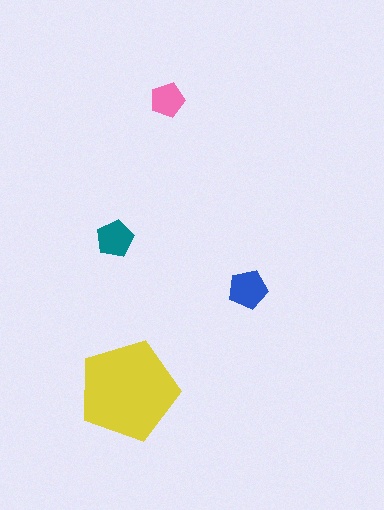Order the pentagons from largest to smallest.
the yellow one, the blue one, the teal one, the pink one.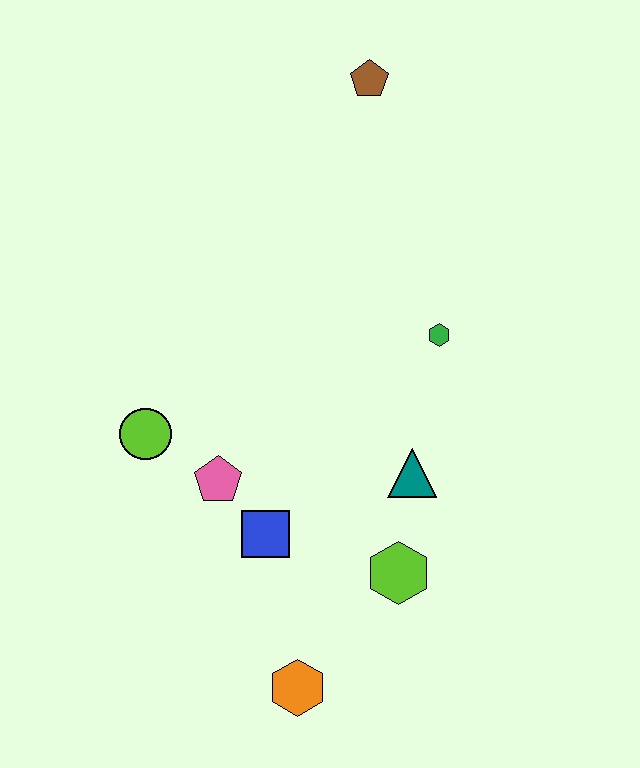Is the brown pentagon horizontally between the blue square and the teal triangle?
Yes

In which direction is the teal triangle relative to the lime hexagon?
The teal triangle is above the lime hexagon.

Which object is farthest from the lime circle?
The brown pentagon is farthest from the lime circle.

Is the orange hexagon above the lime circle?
No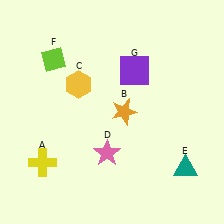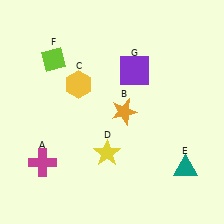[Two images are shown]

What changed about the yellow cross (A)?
In Image 1, A is yellow. In Image 2, it changed to magenta.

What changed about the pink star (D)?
In Image 1, D is pink. In Image 2, it changed to yellow.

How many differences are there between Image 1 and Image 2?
There are 2 differences between the two images.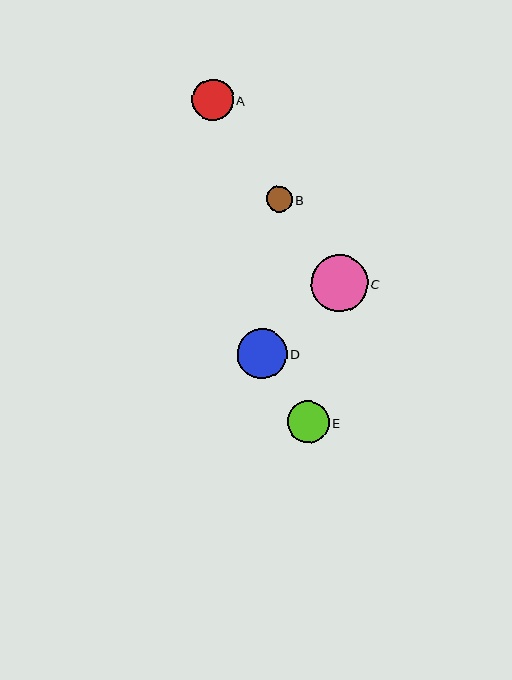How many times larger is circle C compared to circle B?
Circle C is approximately 2.2 times the size of circle B.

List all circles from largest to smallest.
From largest to smallest: C, D, E, A, B.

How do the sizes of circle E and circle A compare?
Circle E and circle A are approximately the same size.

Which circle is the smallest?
Circle B is the smallest with a size of approximately 26 pixels.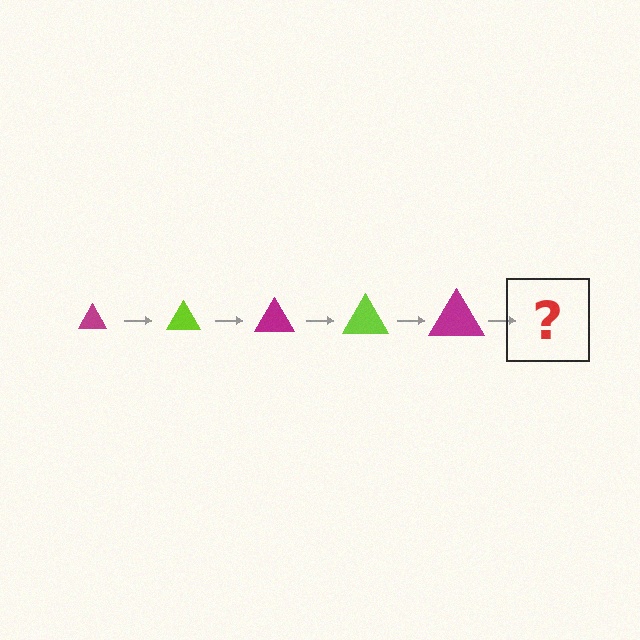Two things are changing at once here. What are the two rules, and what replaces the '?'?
The two rules are that the triangle grows larger each step and the color cycles through magenta and lime. The '?' should be a lime triangle, larger than the previous one.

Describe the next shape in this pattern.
It should be a lime triangle, larger than the previous one.